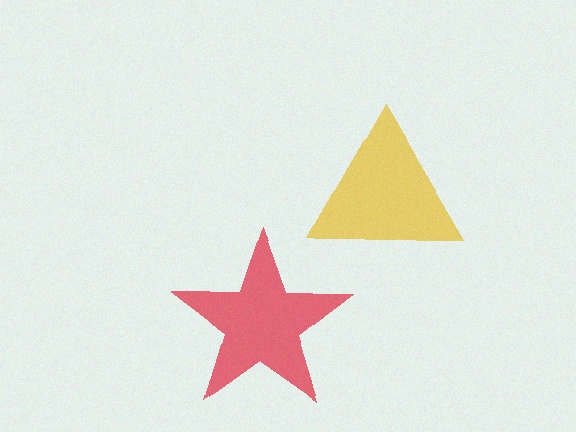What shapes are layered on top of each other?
The layered shapes are: a red star, a yellow triangle.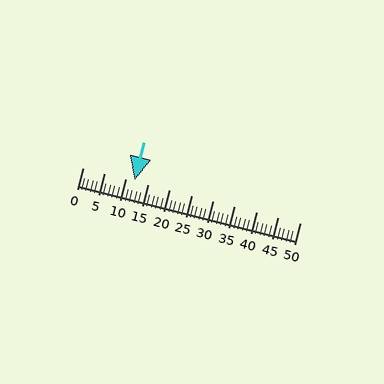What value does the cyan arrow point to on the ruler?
The cyan arrow points to approximately 12.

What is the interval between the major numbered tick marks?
The major tick marks are spaced 5 units apart.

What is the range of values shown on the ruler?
The ruler shows values from 0 to 50.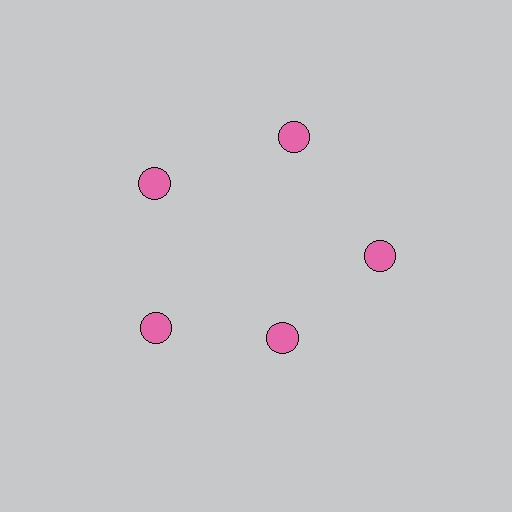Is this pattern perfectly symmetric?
No. The 5 pink circles are arranged in a ring, but one element near the 5 o'clock position is pulled inward toward the center, breaking the 5-fold rotational symmetry.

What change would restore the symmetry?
The symmetry would be restored by moving it outward, back onto the ring so that all 5 circles sit at equal angles and equal distance from the center.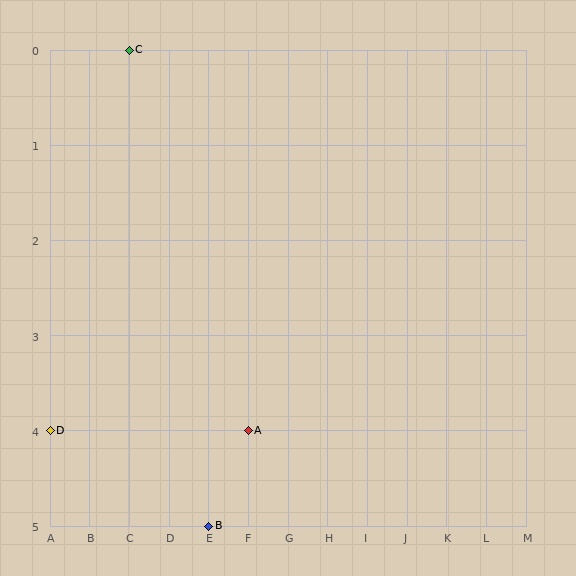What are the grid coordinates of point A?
Point A is at grid coordinates (F, 4).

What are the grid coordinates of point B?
Point B is at grid coordinates (E, 5).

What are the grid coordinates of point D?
Point D is at grid coordinates (A, 4).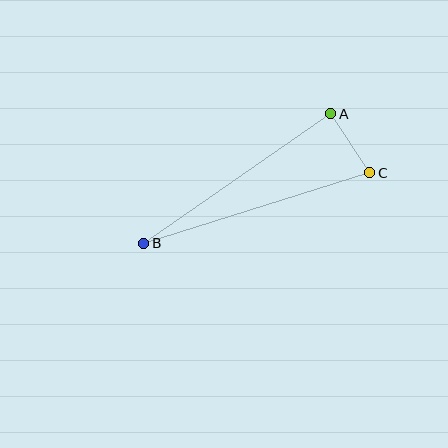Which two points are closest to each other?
Points A and C are closest to each other.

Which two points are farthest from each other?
Points B and C are farthest from each other.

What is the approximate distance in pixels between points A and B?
The distance between A and B is approximately 228 pixels.